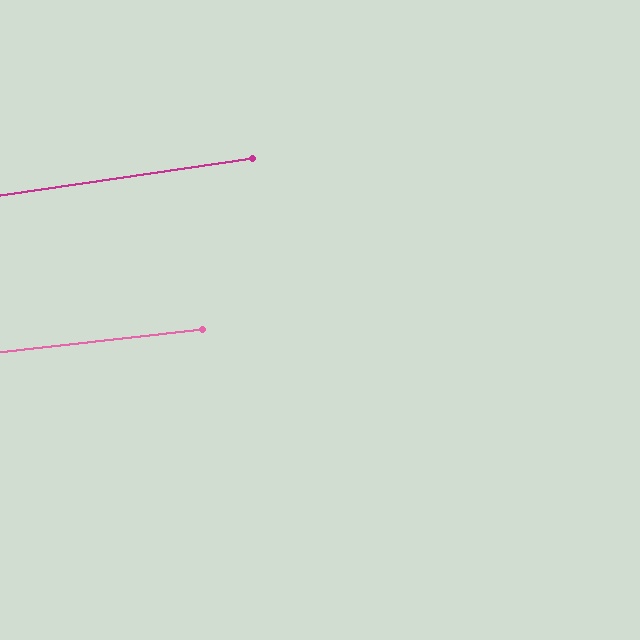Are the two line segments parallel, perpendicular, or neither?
Parallel — their directions differ by only 2.0°.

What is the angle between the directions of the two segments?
Approximately 2 degrees.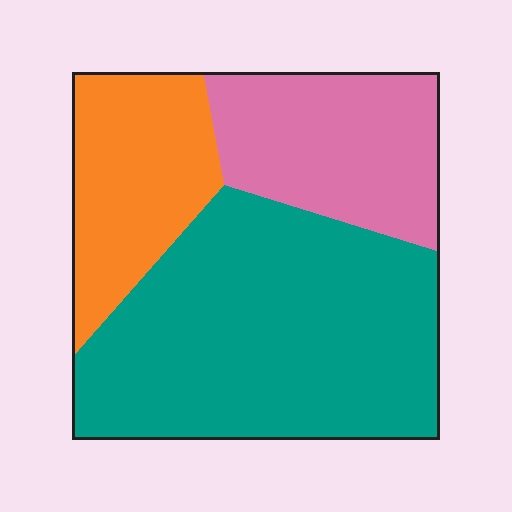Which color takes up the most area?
Teal, at roughly 55%.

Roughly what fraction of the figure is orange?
Orange takes up between a sixth and a third of the figure.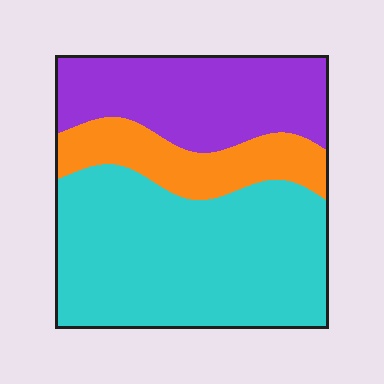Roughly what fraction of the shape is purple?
Purple takes up about one third (1/3) of the shape.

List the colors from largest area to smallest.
From largest to smallest: cyan, purple, orange.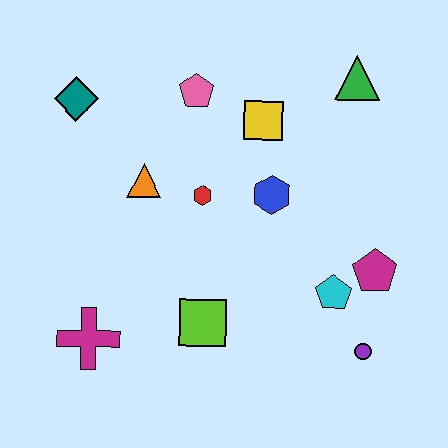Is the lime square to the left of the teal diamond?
No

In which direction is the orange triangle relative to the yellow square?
The orange triangle is to the left of the yellow square.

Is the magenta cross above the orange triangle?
No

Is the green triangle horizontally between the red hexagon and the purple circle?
Yes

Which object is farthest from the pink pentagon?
The purple circle is farthest from the pink pentagon.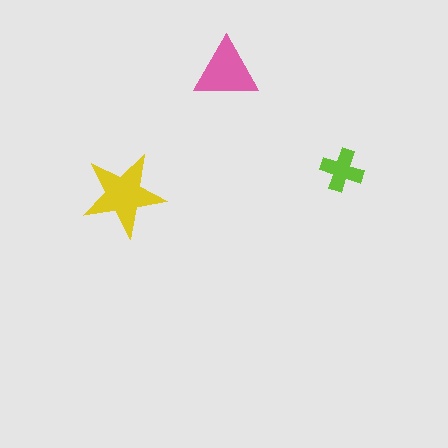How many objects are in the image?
There are 3 objects in the image.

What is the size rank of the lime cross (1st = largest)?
3rd.